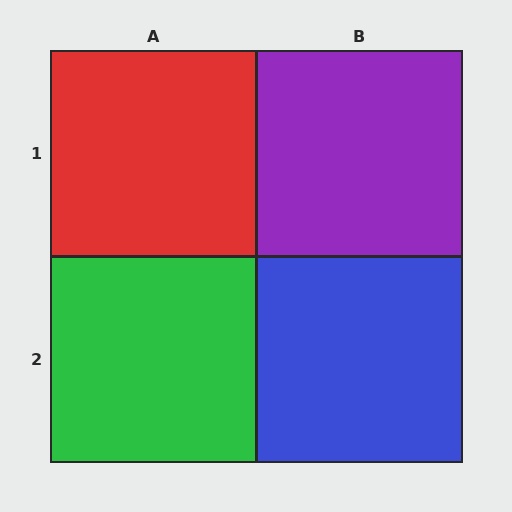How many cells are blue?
1 cell is blue.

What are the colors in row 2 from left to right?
Green, blue.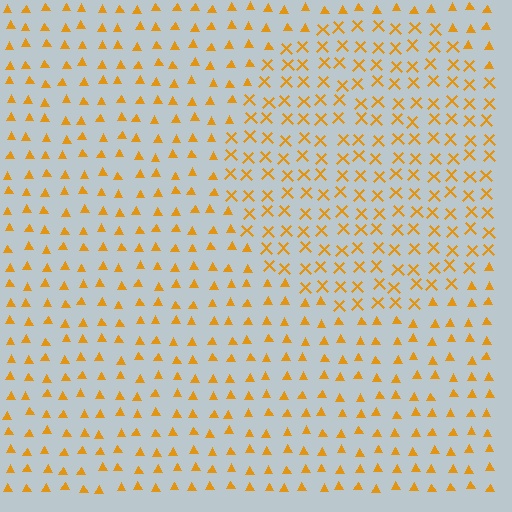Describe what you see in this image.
The image is filled with small orange elements arranged in a uniform grid. A circle-shaped region contains X marks, while the surrounding area contains triangles. The boundary is defined purely by the change in element shape.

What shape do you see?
I see a circle.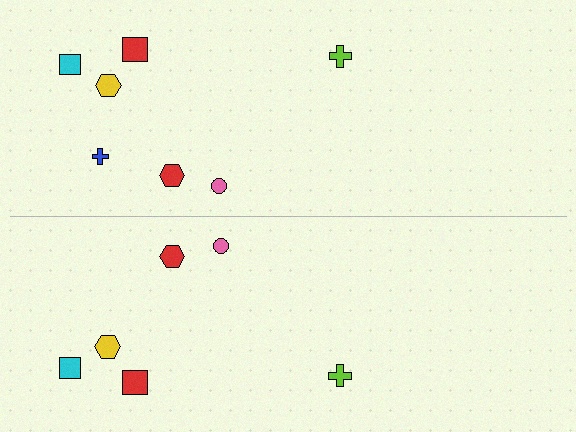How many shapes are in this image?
There are 13 shapes in this image.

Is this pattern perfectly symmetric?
No, the pattern is not perfectly symmetric. A blue cross is missing from the bottom side.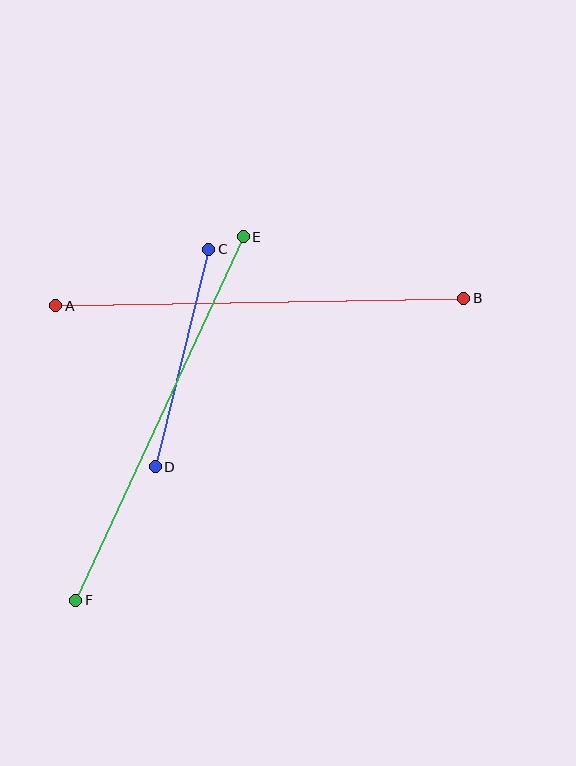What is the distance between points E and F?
The distance is approximately 401 pixels.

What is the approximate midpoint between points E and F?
The midpoint is at approximately (160, 419) pixels.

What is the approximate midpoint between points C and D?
The midpoint is at approximately (182, 358) pixels.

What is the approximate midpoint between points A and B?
The midpoint is at approximately (260, 302) pixels.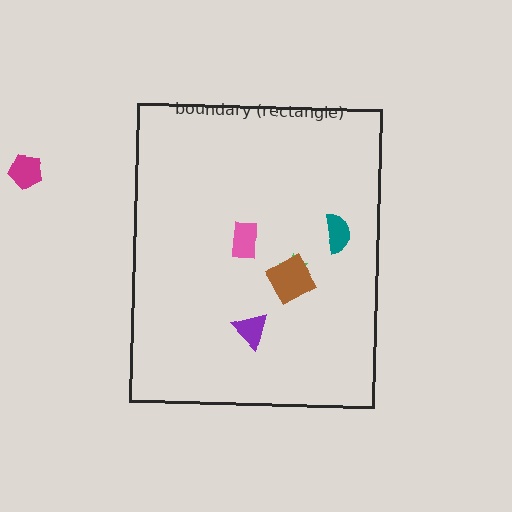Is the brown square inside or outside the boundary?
Inside.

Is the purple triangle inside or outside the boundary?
Inside.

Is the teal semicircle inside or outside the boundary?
Inside.